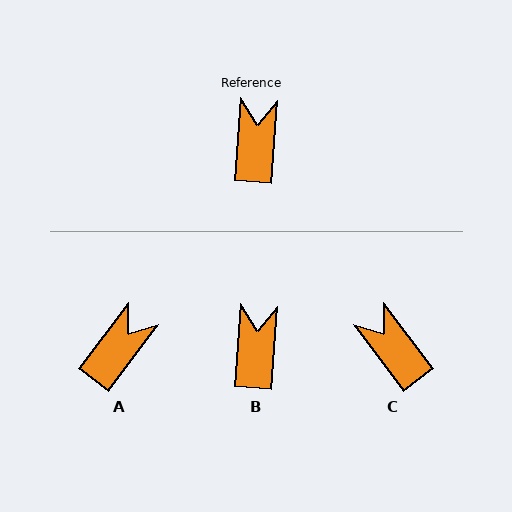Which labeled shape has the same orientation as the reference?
B.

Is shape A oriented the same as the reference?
No, it is off by about 33 degrees.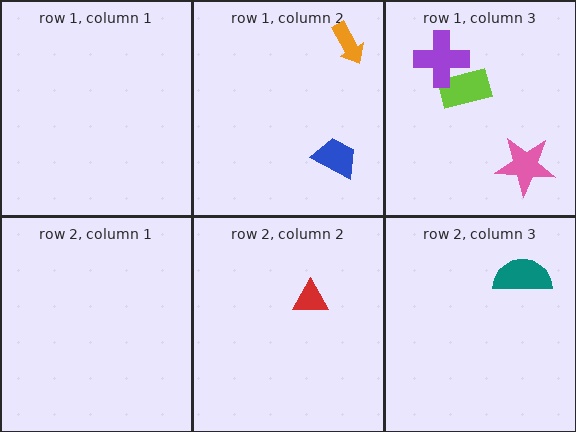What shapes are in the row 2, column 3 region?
The teal semicircle.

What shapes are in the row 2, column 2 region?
The red triangle.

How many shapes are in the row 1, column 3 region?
3.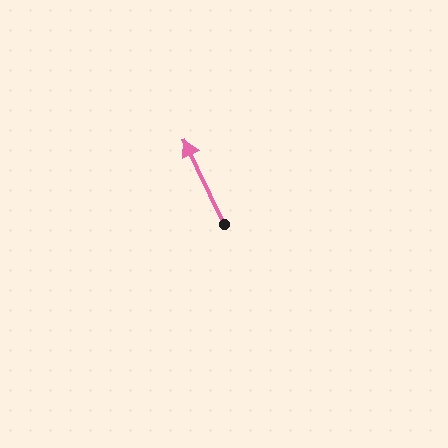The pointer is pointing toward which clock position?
Roughly 11 o'clock.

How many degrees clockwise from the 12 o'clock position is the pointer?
Approximately 334 degrees.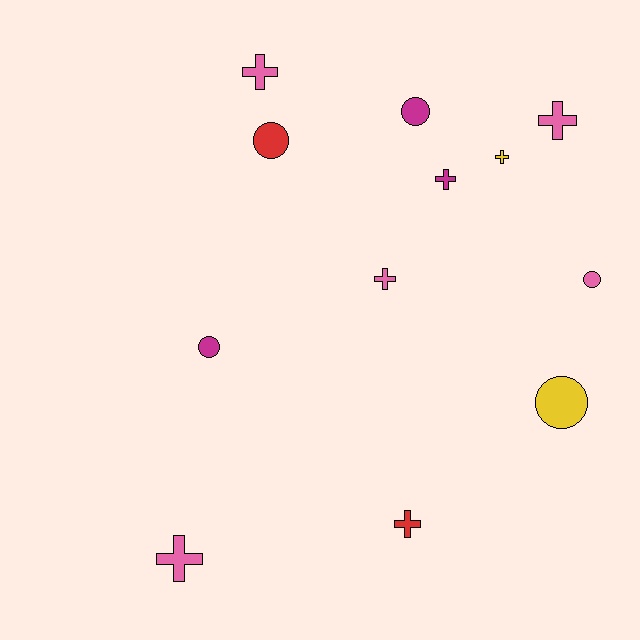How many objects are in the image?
There are 12 objects.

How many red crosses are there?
There is 1 red cross.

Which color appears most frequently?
Pink, with 5 objects.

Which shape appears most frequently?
Cross, with 7 objects.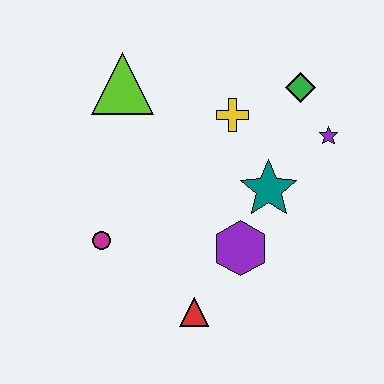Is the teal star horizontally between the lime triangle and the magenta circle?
No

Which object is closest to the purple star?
The green diamond is closest to the purple star.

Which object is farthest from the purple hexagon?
The lime triangle is farthest from the purple hexagon.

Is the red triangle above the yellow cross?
No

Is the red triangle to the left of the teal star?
Yes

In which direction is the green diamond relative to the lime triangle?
The green diamond is to the right of the lime triangle.